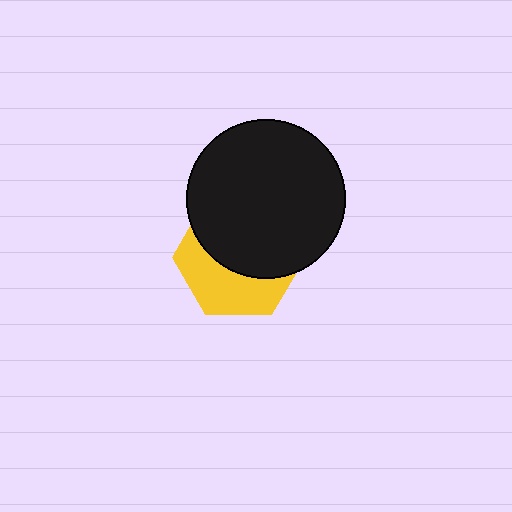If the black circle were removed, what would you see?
You would see the complete yellow hexagon.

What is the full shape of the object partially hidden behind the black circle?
The partially hidden object is a yellow hexagon.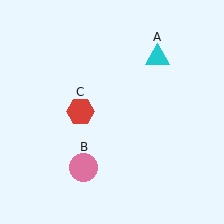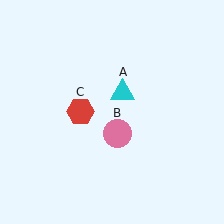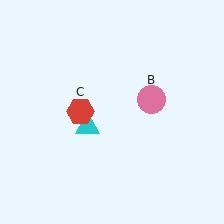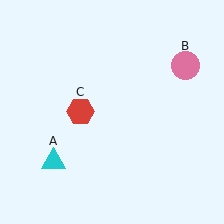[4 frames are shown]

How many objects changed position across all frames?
2 objects changed position: cyan triangle (object A), pink circle (object B).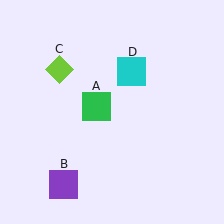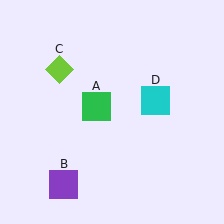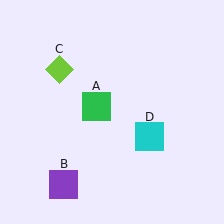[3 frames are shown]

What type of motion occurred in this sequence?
The cyan square (object D) rotated clockwise around the center of the scene.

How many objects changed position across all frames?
1 object changed position: cyan square (object D).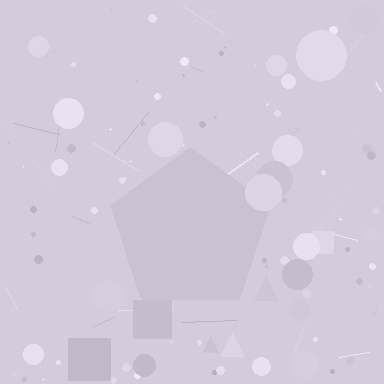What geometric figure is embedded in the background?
A pentagon is embedded in the background.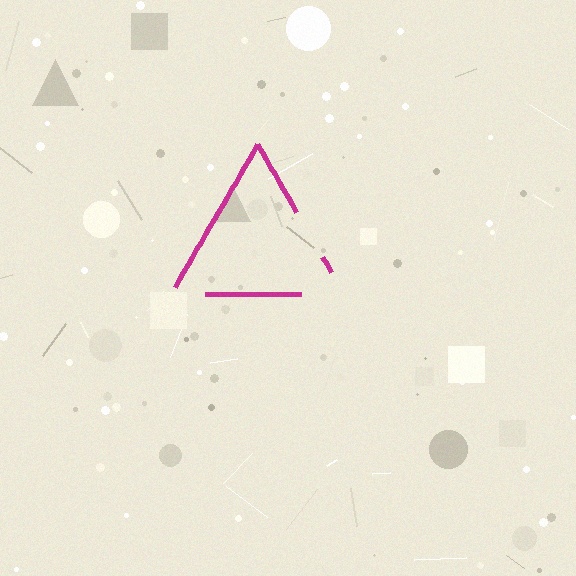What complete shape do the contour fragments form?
The contour fragments form a triangle.